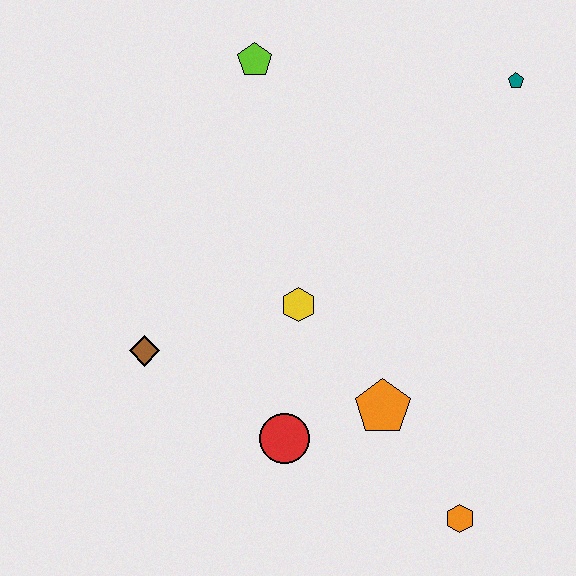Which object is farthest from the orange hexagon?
The lime pentagon is farthest from the orange hexagon.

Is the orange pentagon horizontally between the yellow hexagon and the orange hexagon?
Yes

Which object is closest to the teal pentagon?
The lime pentagon is closest to the teal pentagon.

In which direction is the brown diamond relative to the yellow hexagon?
The brown diamond is to the left of the yellow hexagon.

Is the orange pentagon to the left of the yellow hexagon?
No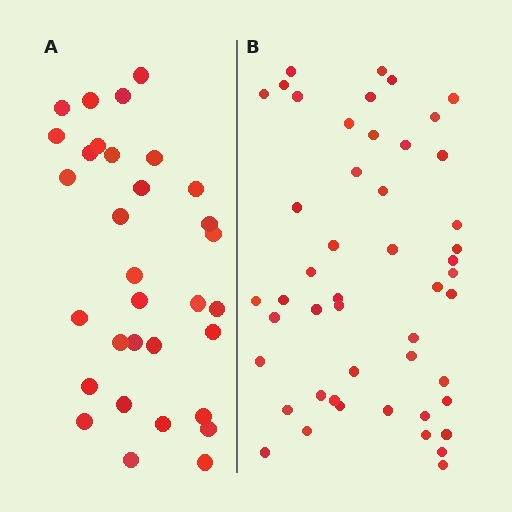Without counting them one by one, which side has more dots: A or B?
Region B (the right region) has more dots.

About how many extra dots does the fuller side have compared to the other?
Region B has approximately 15 more dots than region A.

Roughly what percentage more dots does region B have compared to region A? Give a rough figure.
About 55% more.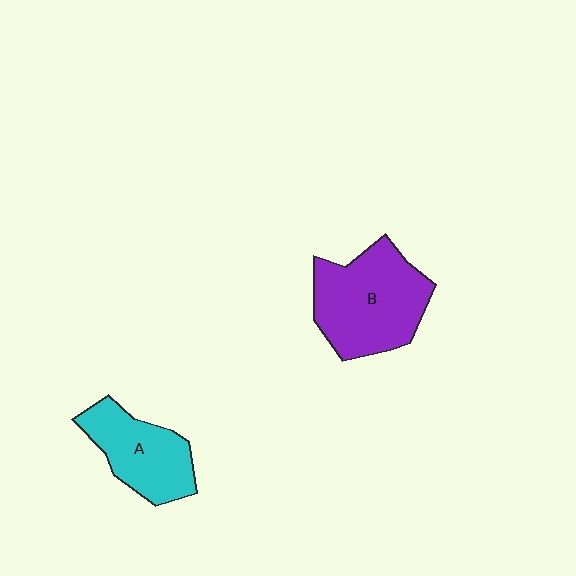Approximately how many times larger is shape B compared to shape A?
Approximately 1.4 times.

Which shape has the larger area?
Shape B (purple).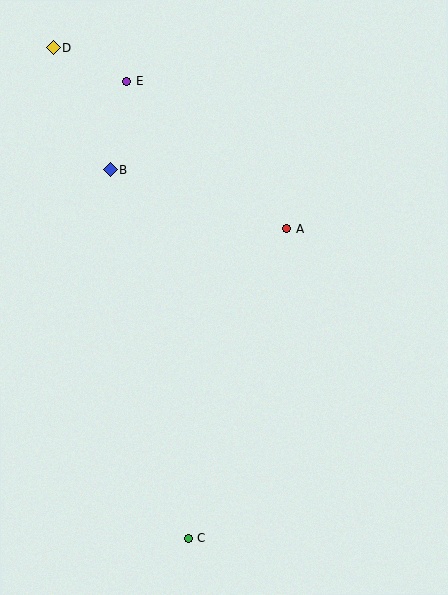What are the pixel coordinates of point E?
Point E is at (126, 81).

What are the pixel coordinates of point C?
Point C is at (188, 539).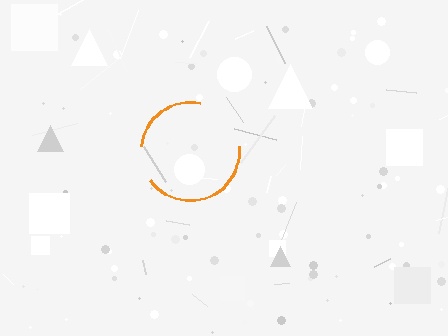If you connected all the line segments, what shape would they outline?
They would outline a circle.